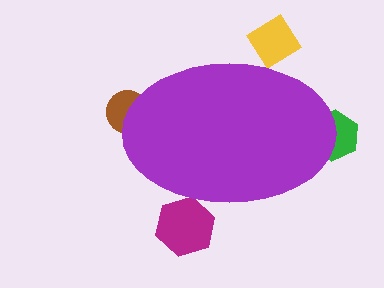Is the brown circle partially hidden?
Yes, the brown circle is partially hidden behind the purple ellipse.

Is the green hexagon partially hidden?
Yes, the green hexagon is partially hidden behind the purple ellipse.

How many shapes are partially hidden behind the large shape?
4 shapes are partially hidden.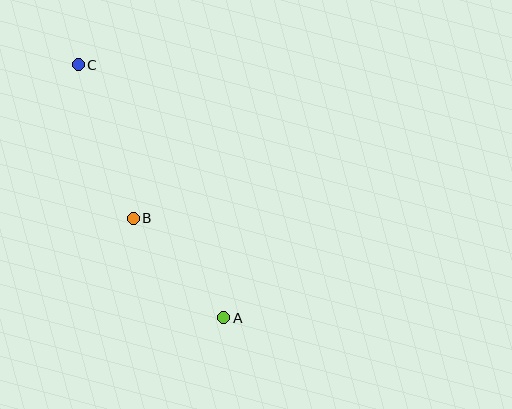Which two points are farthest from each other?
Points A and C are farthest from each other.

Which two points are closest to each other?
Points A and B are closest to each other.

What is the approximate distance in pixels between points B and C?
The distance between B and C is approximately 163 pixels.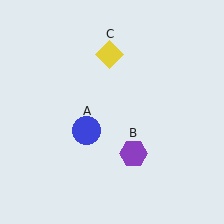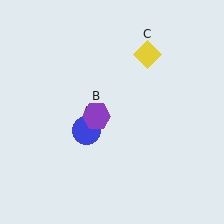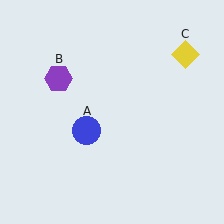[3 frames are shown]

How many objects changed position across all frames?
2 objects changed position: purple hexagon (object B), yellow diamond (object C).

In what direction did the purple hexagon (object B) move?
The purple hexagon (object B) moved up and to the left.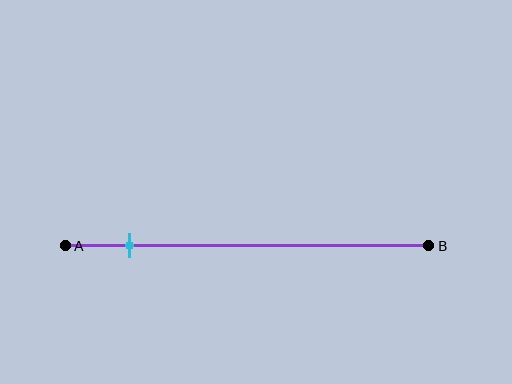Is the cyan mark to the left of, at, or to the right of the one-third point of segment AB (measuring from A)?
The cyan mark is to the left of the one-third point of segment AB.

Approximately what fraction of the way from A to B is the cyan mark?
The cyan mark is approximately 20% of the way from A to B.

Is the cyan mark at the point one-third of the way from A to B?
No, the mark is at about 20% from A, not at the 33% one-third point.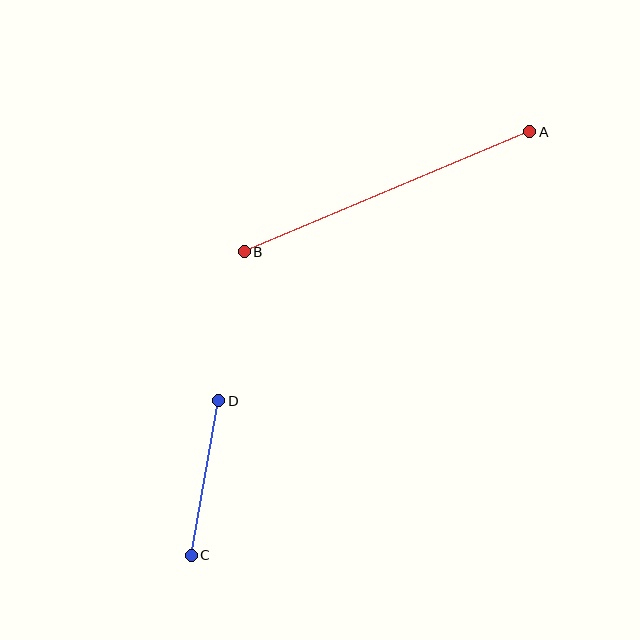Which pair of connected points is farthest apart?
Points A and B are farthest apart.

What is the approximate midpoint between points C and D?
The midpoint is at approximately (205, 478) pixels.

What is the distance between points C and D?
The distance is approximately 157 pixels.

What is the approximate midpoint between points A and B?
The midpoint is at approximately (387, 192) pixels.